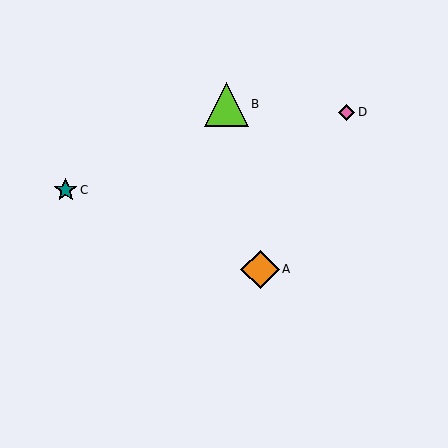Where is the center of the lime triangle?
The center of the lime triangle is at (226, 104).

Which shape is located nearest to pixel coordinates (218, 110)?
The lime triangle (labeled B) at (226, 104) is nearest to that location.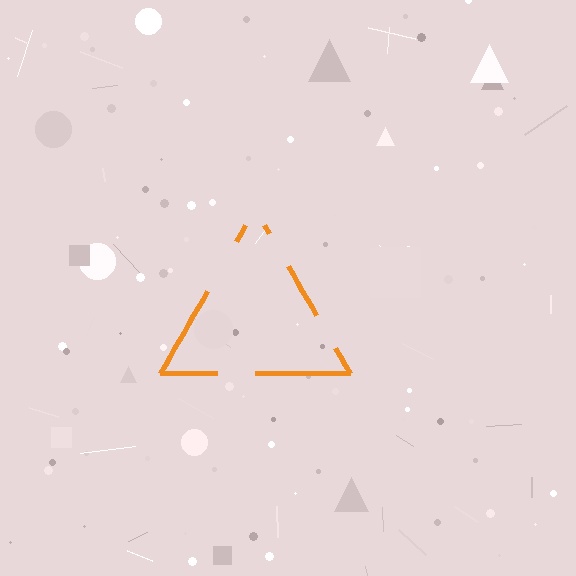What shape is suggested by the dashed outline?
The dashed outline suggests a triangle.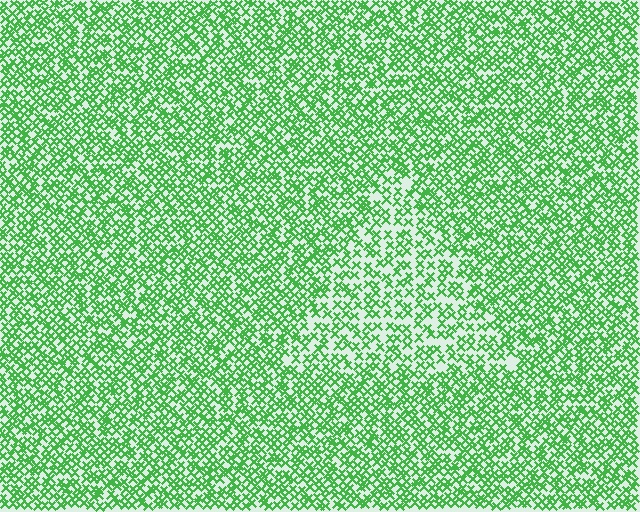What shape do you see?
I see a triangle.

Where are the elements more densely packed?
The elements are more densely packed outside the triangle boundary.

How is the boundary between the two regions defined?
The boundary is defined by a change in element density (approximately 1.6x ratio). All elements are the same color, size, and shape.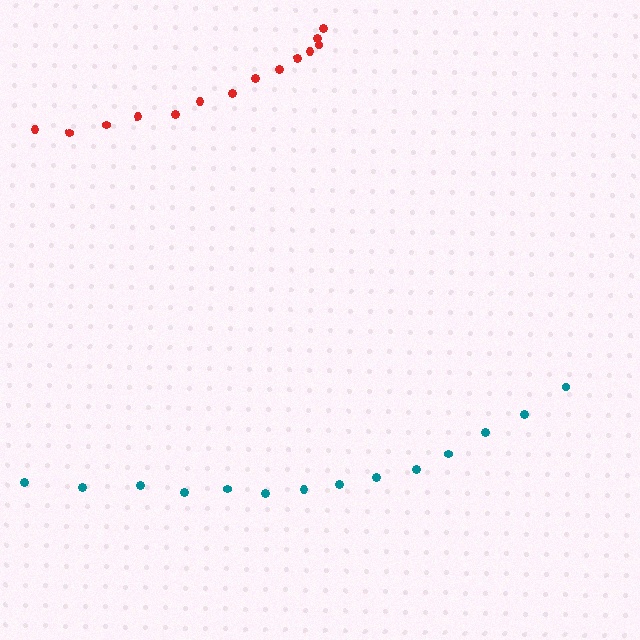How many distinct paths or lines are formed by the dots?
There are 2 distinct paths.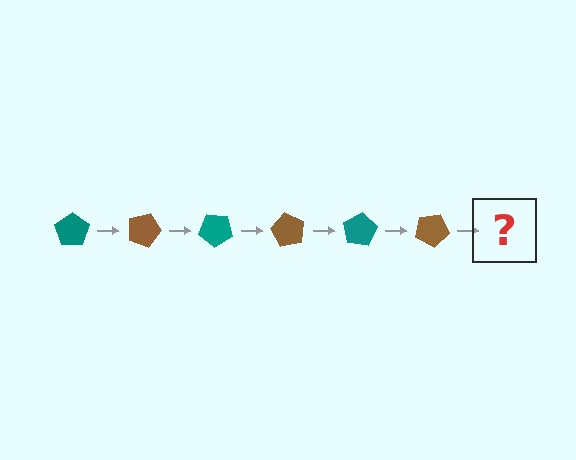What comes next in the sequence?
The next element should be a teal pentagon, rotated 120 degrees from the start.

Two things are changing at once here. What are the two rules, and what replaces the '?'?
The two rules are that it rotates 20 degrees each step and the color cycles through teal and brown. The '?' should be a teal pentagon, rotated 120 degrees from the start.